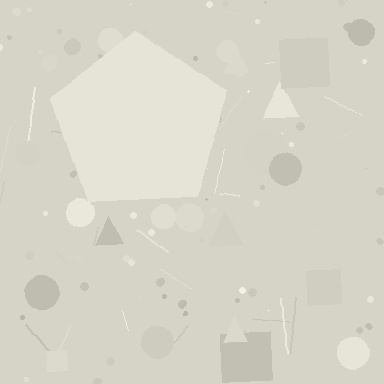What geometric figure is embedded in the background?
A pentagon is embedded in the background.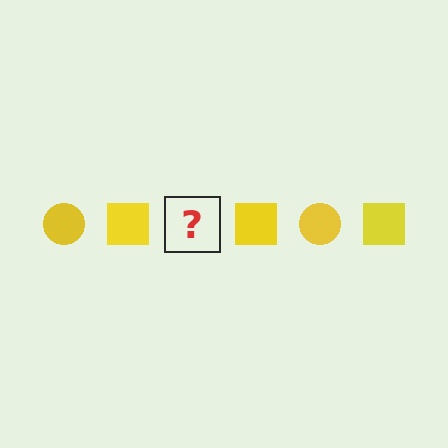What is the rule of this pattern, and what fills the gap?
The rule is that the pattern cycles through circle, square shapes in yellow. The gap should be filled with a yellow circle.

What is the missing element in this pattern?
The missing element is a yellow circle.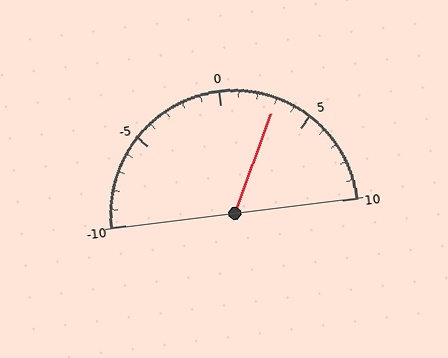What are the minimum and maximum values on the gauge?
The gauge ranges from -10 to 10.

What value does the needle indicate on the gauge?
The needle indicates approximately 3.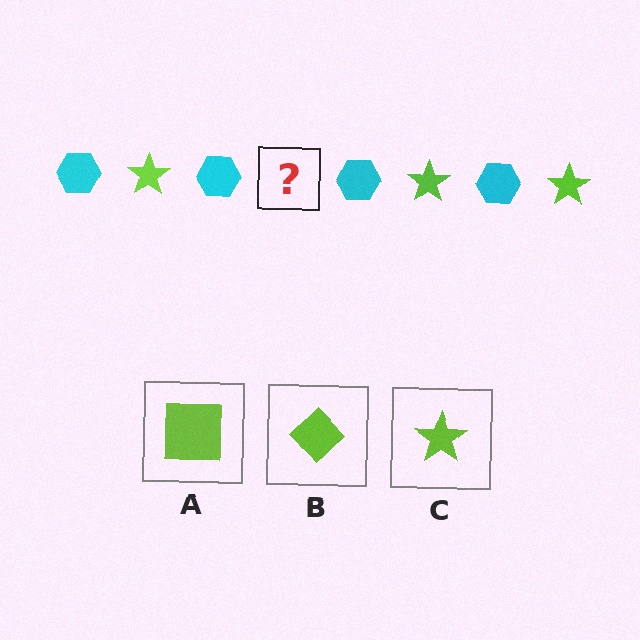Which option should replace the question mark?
Option C.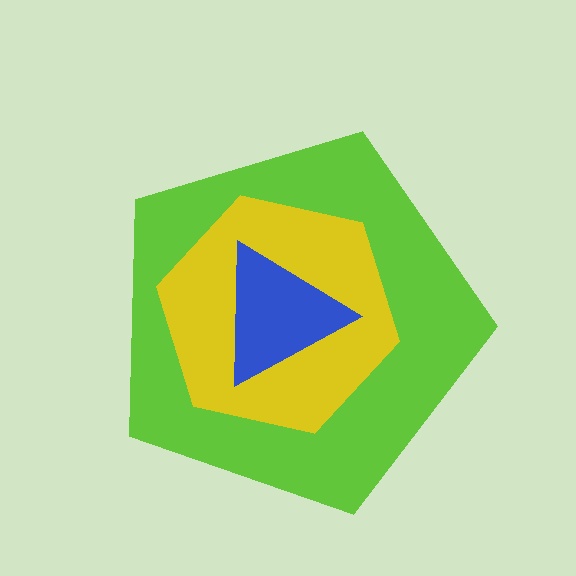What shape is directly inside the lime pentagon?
The yellow hexagon.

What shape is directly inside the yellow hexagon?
The blue triangle.